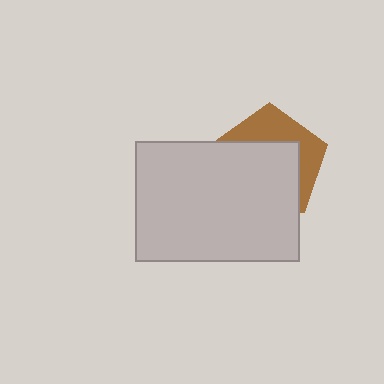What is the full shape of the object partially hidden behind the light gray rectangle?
The partially hidden object is a brown pentagon.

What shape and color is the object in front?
The object in front is a light gray rectangle.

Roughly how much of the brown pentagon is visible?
A small part of it is visible (roughly 38%).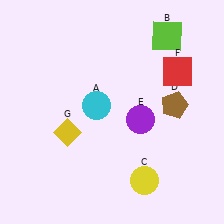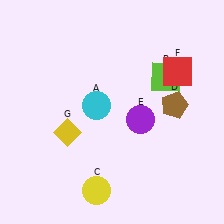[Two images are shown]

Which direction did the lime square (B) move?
The lime square (B) moved down.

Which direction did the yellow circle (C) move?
The yellow circle (C) moved left.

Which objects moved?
The objects that moved are: the lime square (B), the yellow circle (C).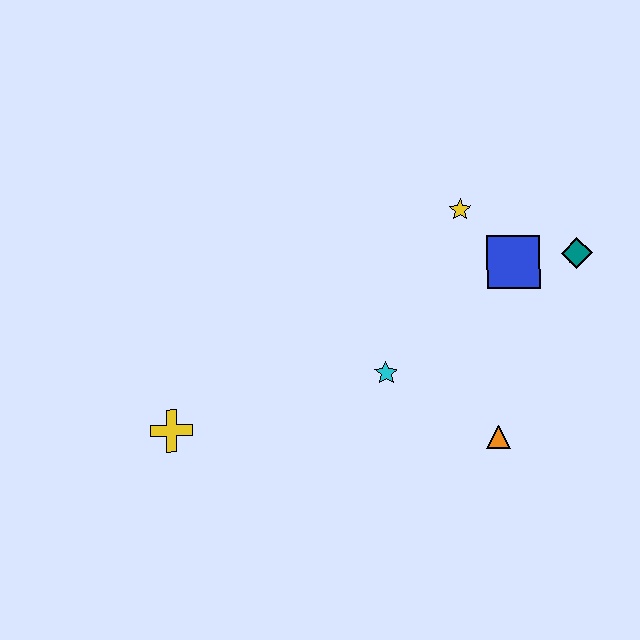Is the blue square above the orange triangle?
Yes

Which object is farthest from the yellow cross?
The teal diamond is farthest from the yellow cross.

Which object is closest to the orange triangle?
The cyan star is closest to the orange triangle.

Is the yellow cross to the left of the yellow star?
Yes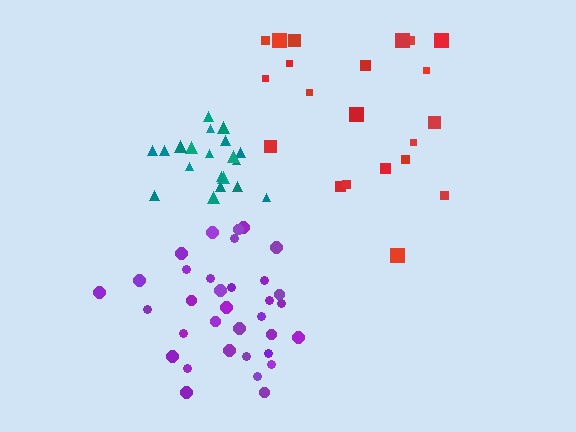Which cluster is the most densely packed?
Teal.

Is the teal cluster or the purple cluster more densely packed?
Teal.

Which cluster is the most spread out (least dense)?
Red.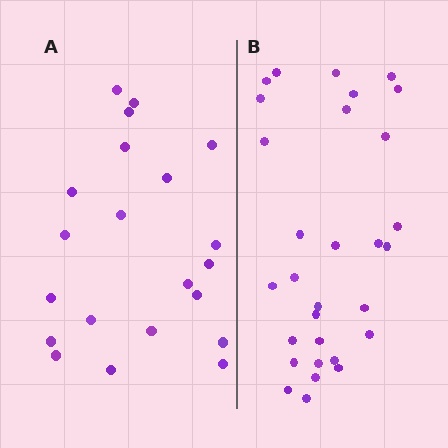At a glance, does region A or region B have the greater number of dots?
Region B (the right region) has more dots.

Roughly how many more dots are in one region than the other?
Region B has roughly 8 or so more dots than region A.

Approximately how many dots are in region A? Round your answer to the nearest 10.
About 20 dots. (The exact count is 21, which rounds to 20.)